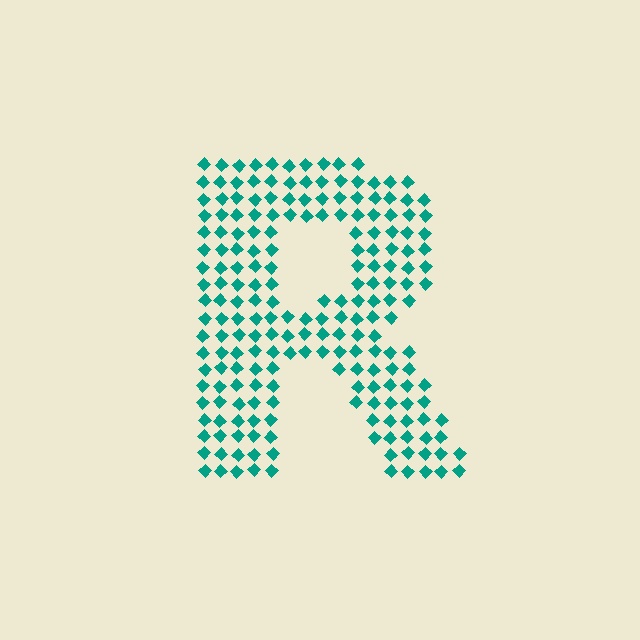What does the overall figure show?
The overall figure shows the letter R.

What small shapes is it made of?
It is made of small diamonds.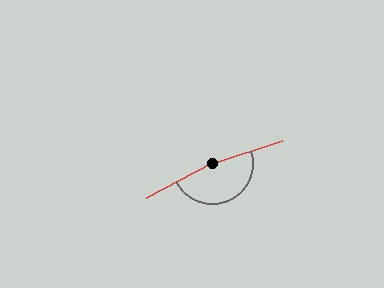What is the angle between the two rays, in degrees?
Approximately 170 degrees.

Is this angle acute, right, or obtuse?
It is obtuse.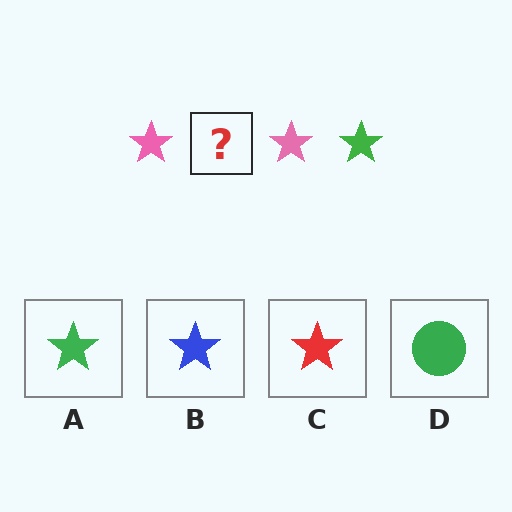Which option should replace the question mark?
Option A.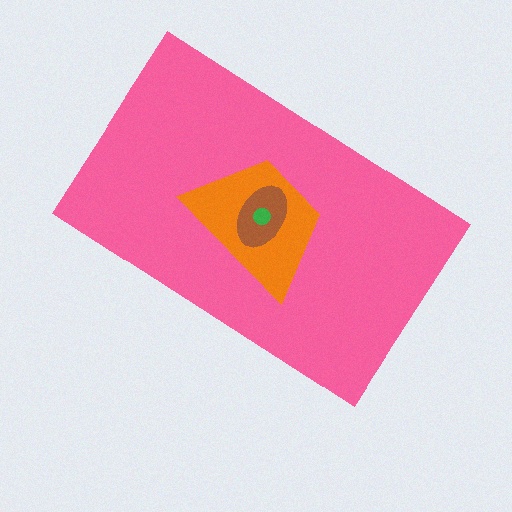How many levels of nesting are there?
4.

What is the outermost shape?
The pink rectangle.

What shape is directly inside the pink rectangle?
The orange trapezoid.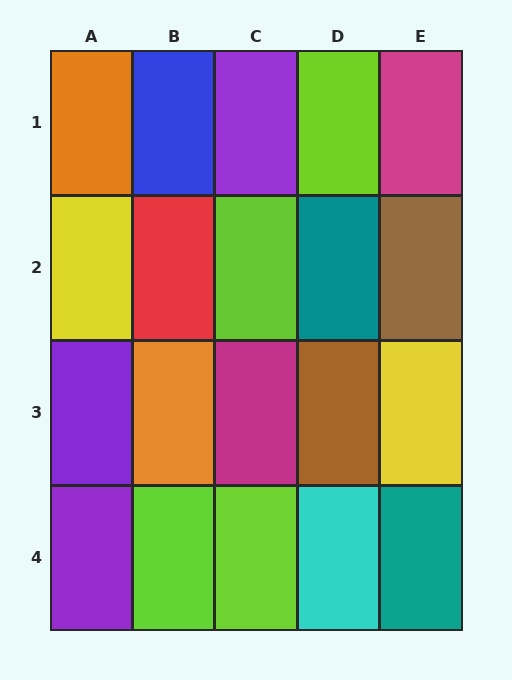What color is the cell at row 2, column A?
Yellow.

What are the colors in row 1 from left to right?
Orange, blue, purple, lime, magenta.